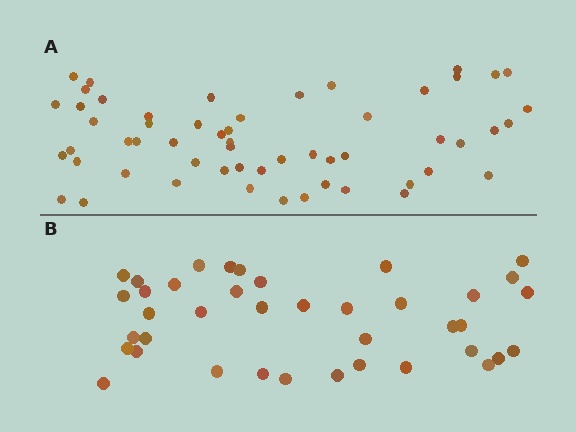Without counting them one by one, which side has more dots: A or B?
Region A (the top region) has more dots.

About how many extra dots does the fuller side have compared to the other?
Region A has approximately 15 more dots than region B.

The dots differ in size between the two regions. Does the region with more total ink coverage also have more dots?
No. Region B has more total ink coverage because its dots are larger, but region A actually contains more individual dots. Total area can be misleading — the number of items is what matters here.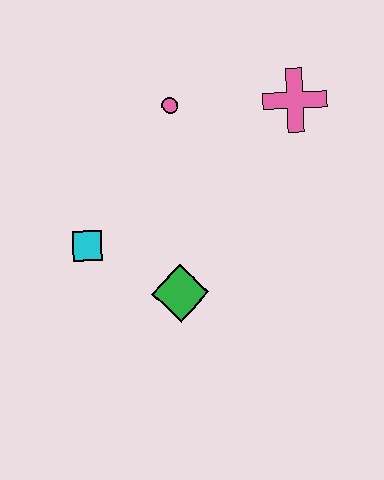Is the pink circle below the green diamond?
No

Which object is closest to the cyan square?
The green diamond is closest to the cyan square.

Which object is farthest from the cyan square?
The pink cross is farthest from the cyan square.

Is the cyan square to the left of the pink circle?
Yes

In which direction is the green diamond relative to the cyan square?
The green diamond is to the right of the cyan square.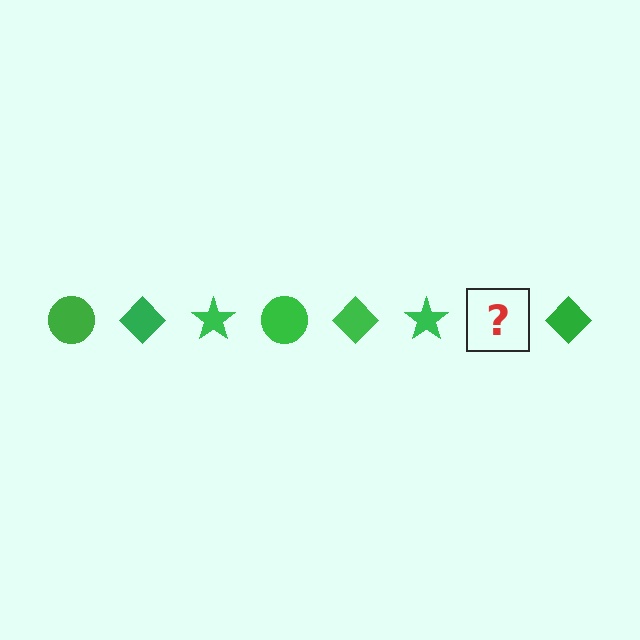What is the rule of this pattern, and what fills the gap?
The rule is that the pattern cycles through circle, diamond, star shapes in green. The gap should be filled with a green circle.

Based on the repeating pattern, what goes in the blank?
The blank should be a green circle.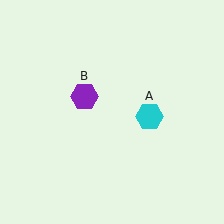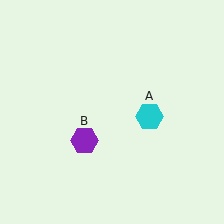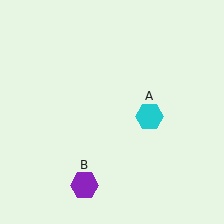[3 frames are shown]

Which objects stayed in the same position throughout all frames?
Cyan hexagon (object A) remained stationary.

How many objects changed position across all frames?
1 object changed position: purple hexagon (object B).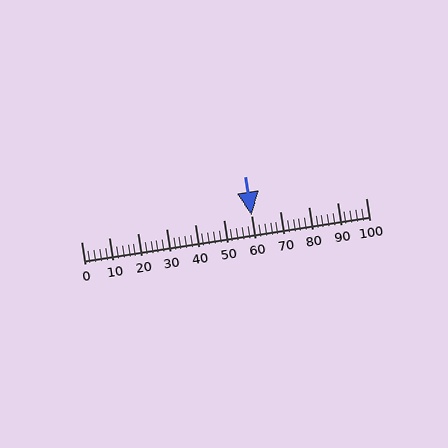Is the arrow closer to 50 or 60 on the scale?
The arrow is closer to 60.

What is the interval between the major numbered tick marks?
The major tick marks are spaced 10 units apart.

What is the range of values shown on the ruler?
The ruler shows values from 0 to 100.